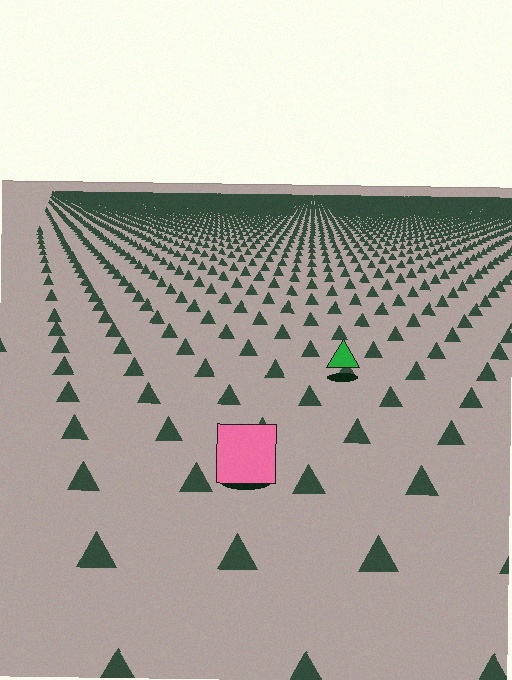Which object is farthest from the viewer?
The green triangle is farthest from the viewer. It appears smaller and the ground texture around it is denser.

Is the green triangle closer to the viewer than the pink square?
No. The pink square is closer — you can tell from the texture gradient: the ground texture is coarser near it.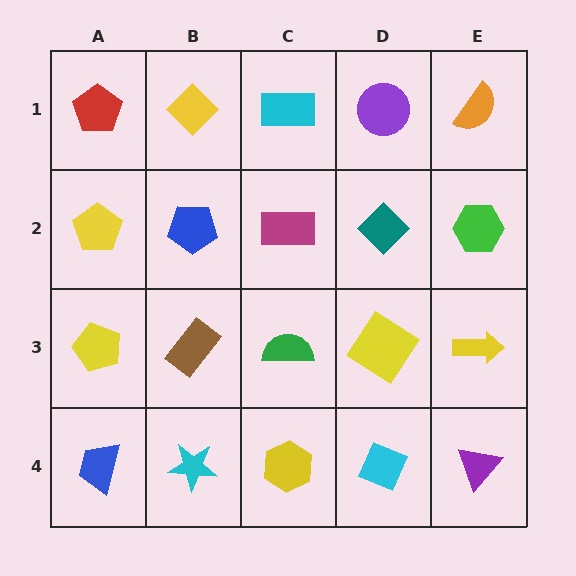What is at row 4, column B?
A cyan star.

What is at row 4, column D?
A cyan diamond.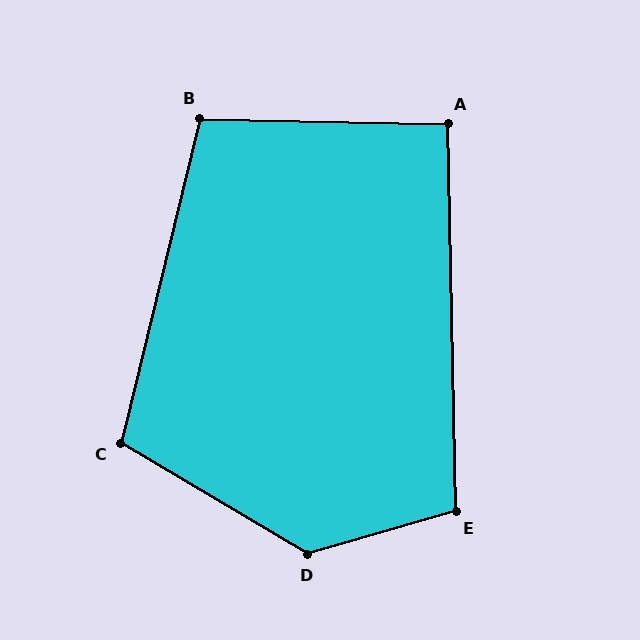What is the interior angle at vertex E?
Approximately 105 degrees (obtuse).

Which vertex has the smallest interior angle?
A, at approximately 92 degrees.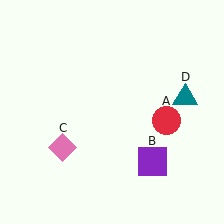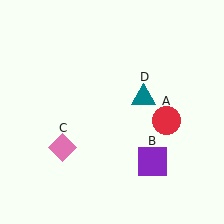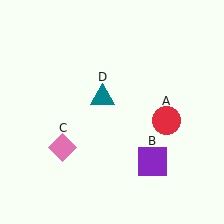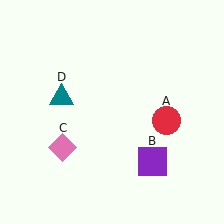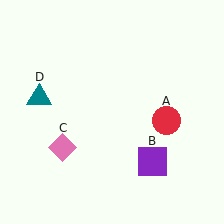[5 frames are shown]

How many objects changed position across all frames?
1 object changed position: teal triangle (object D).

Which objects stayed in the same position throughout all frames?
Red circle (object A) and purple square (object B) and pink diamond (object C) remained stationary.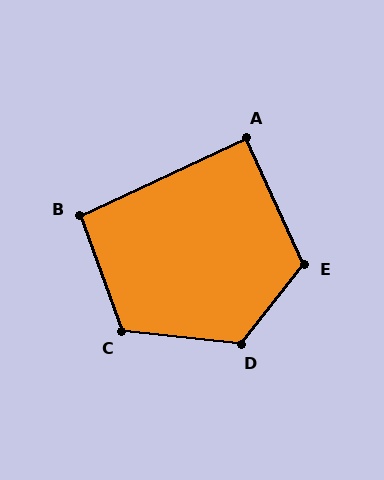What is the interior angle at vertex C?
Approximately 116 degrees (obtuse).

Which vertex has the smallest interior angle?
A, at approximately 90 degrees.